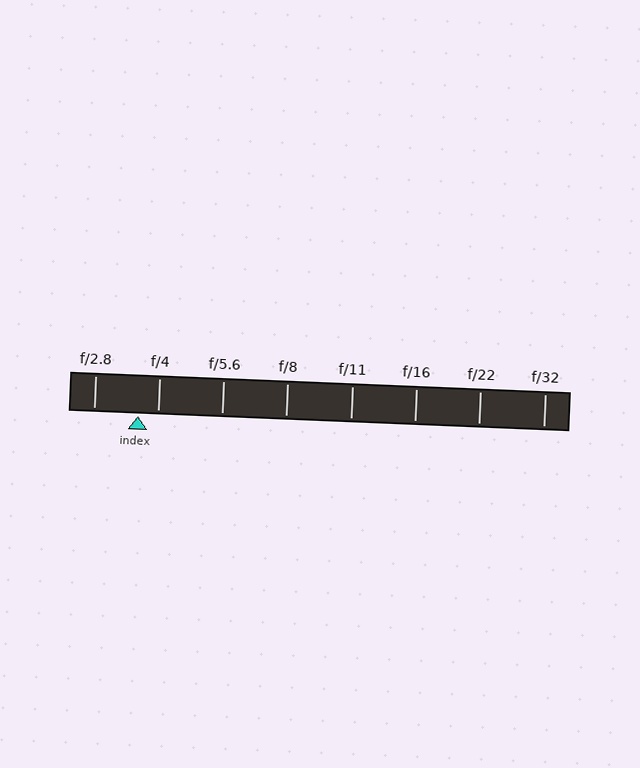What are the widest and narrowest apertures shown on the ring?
The widest aperture shown is f/2.8 and the narrowest is f/32.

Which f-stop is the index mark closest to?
The index mark is closest to f/4.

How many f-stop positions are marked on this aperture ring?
There are 8 f-stop positions marked.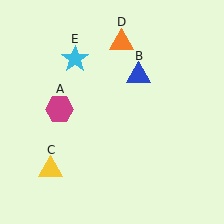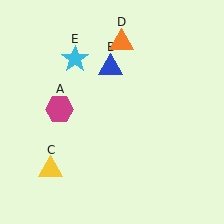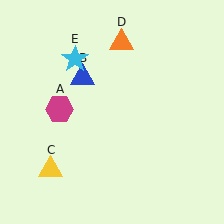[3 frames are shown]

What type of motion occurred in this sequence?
The blue triangle (object B) rotated counterclockwise around the center of the scene.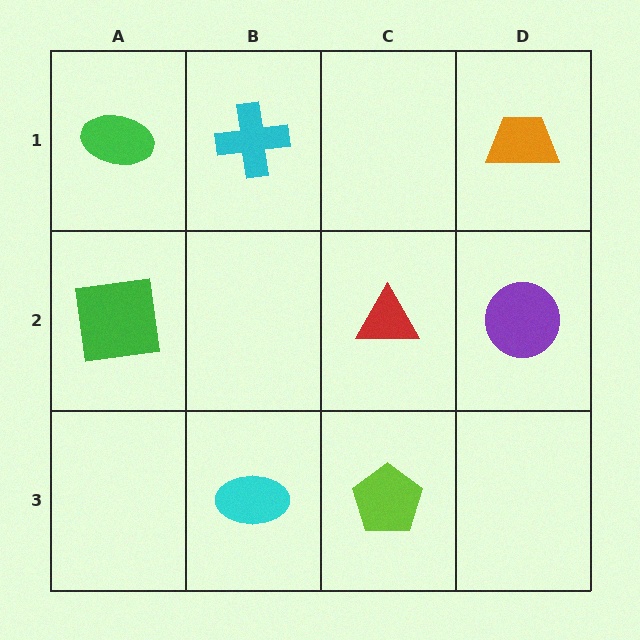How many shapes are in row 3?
2 shapes.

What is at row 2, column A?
A green square.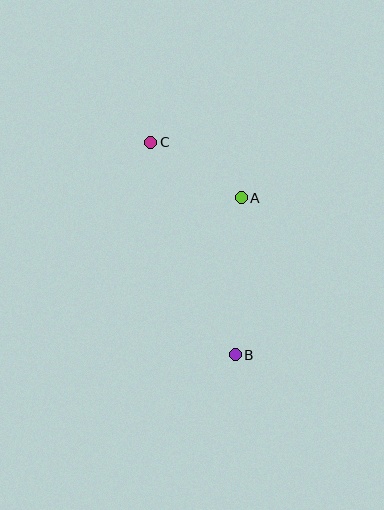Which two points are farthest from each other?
Points B and C are farthest from each other.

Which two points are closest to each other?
Points A and C are closest to each other.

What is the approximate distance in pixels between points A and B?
The distance between A and B is approximately 157 pixels.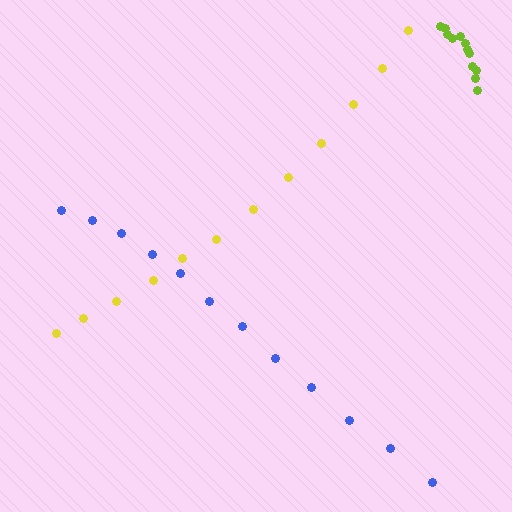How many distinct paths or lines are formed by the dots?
There are 3 distinct paths.